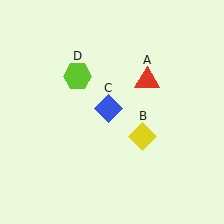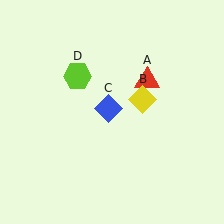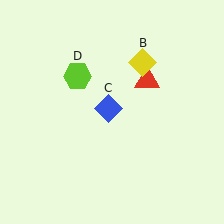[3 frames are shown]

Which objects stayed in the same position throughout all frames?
Red triangle (object A) and blue diamond (object C) and lime hexagon (object D) remained stationary.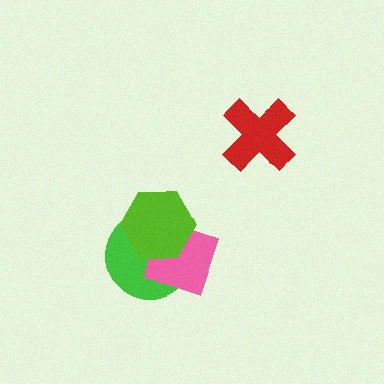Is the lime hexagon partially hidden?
No, no other shape covers it.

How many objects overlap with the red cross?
0 objects overlap with the red cross.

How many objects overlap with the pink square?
2 objects overlap with the pink square.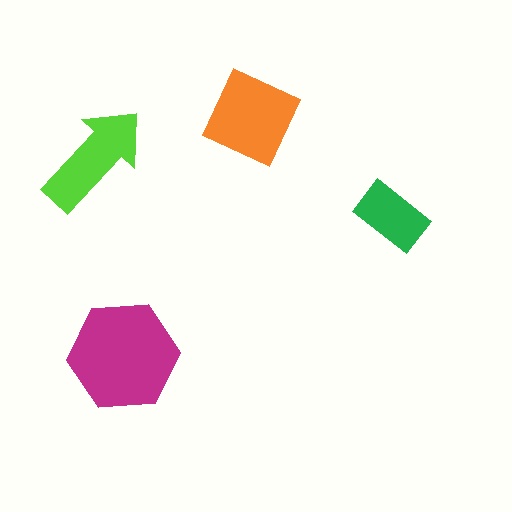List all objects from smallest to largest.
The green rectangle, the lime arrow, the orange square, the magenta hexagon.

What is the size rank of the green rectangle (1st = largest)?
4th.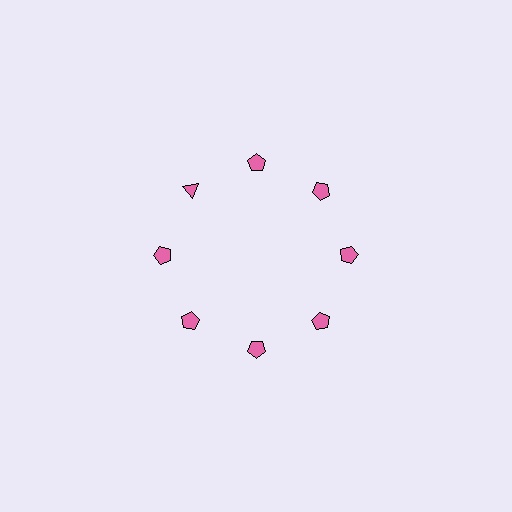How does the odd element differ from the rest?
It has a different shape: triangle instead of pentagon.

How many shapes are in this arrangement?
There are 8 shapes arranged in a ring pattern.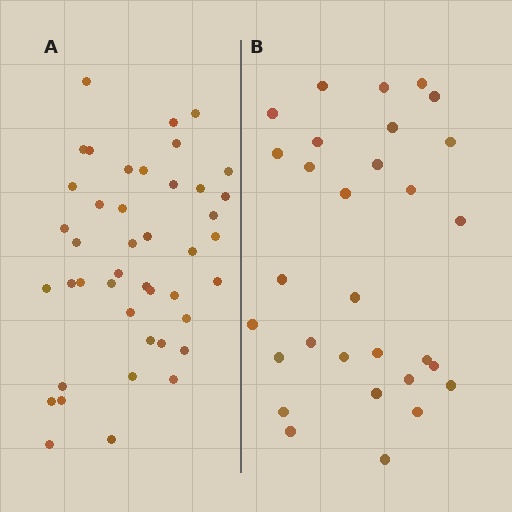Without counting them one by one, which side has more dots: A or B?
Region A (the left region) has more dots.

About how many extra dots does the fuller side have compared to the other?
Region A has approximately 15 more dots than region B.